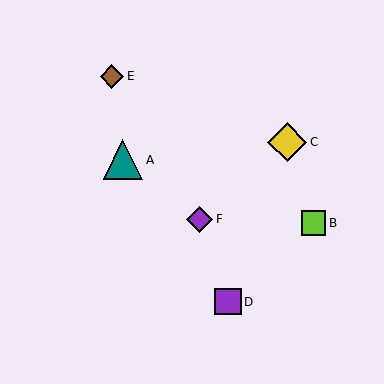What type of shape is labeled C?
Shape C is a yellow diamond.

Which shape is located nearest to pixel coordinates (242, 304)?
The purple square (labeled D) at (228, 302) is nearest to that location.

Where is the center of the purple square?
The center of the purple square is at (228, 302).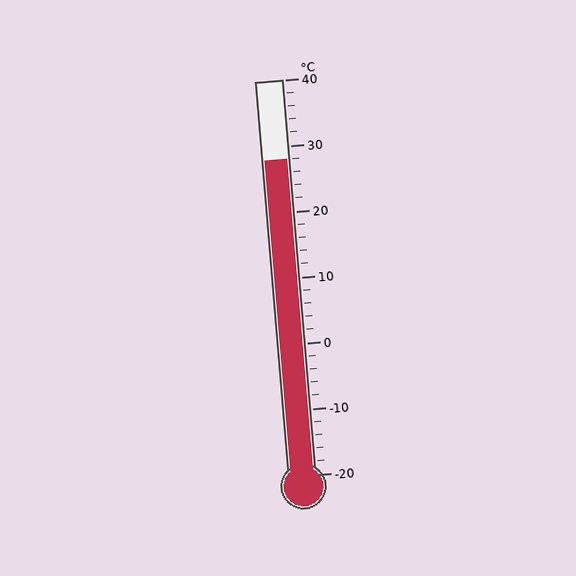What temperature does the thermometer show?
The thermometer shows approximately 28°C.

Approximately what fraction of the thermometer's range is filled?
The thermometer is filled to approximately 80% of its range.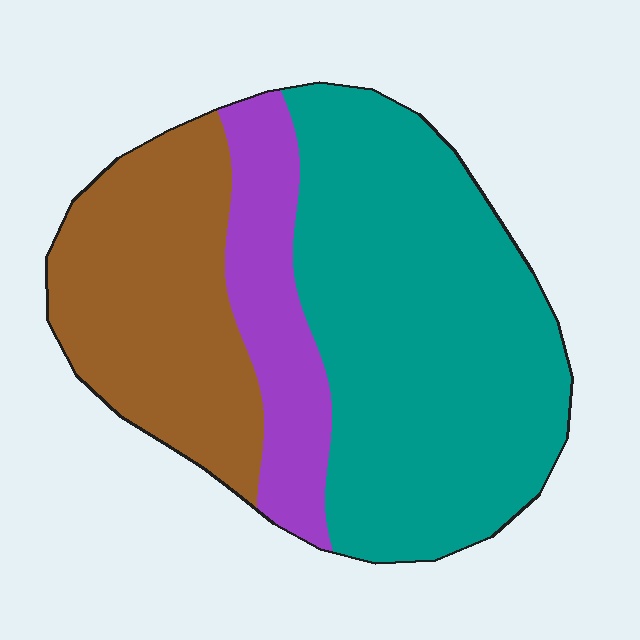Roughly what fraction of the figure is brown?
Brown takes up about one third (1/3) of the figure.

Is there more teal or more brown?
Teal.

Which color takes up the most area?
Teal, at roughly 55%.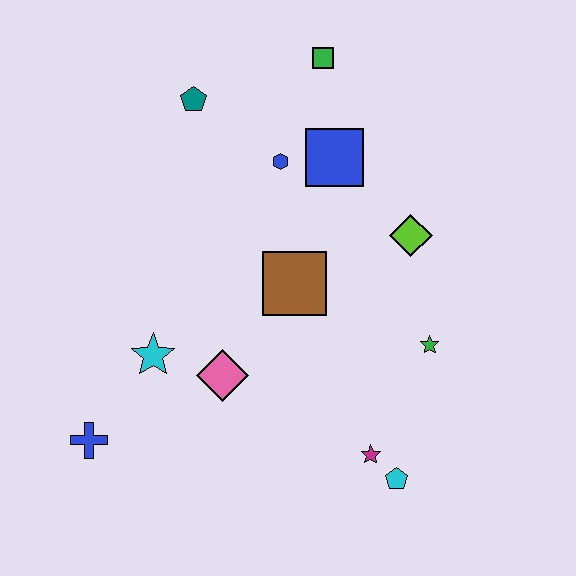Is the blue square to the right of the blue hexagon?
Yes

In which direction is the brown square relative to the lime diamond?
The brown square is to the left of the lime diamond.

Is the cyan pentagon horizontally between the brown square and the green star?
Yes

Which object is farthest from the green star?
The blue cross is farthest from the green star.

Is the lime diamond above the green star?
Yes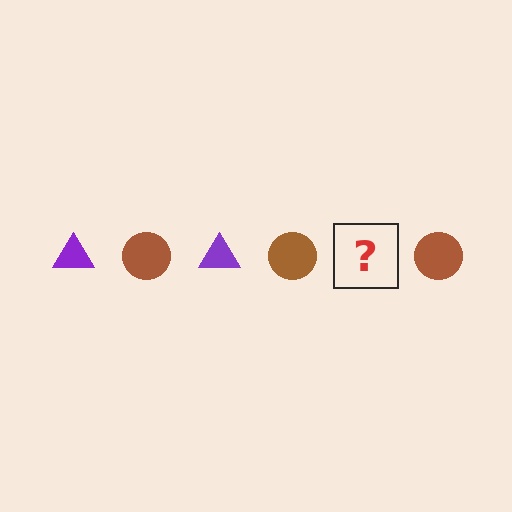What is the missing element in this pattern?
The missing element is a purple triangle.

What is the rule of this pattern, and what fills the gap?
The rule is that the pattern alternates between purple triangle and brown circle. The gap should be filled with a purple triangle.